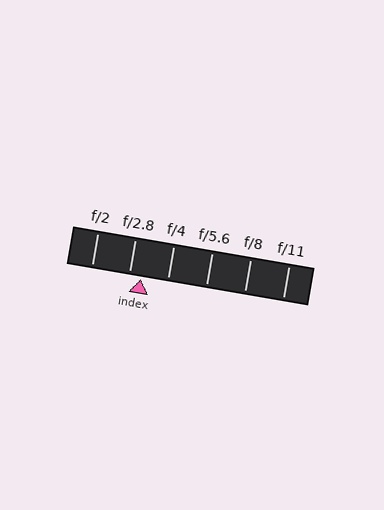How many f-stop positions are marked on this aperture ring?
There are 6 f-stop positions marked.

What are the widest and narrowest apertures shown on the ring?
The widest aperture shown is f/2 and the narrowest is f/11.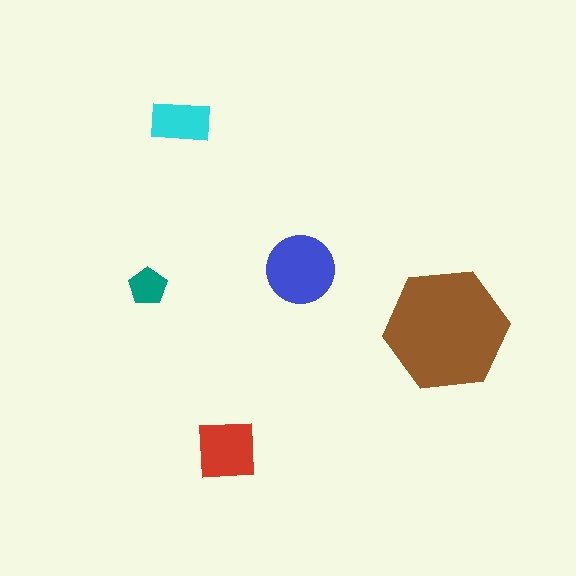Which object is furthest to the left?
The teal pentagon is leftmost.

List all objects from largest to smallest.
The brown hexagon, the blue circle, the red square, the cyan rectangle, the teal pentagon.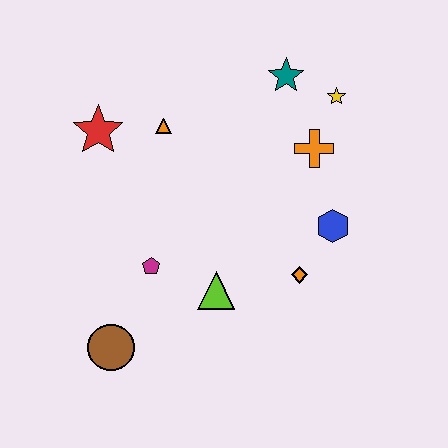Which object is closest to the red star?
The orange triangle is closest to the red star.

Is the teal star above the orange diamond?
Yes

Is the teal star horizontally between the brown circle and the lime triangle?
No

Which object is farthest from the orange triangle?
The brown circle is farthest from the orange triangle.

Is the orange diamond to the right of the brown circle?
Yes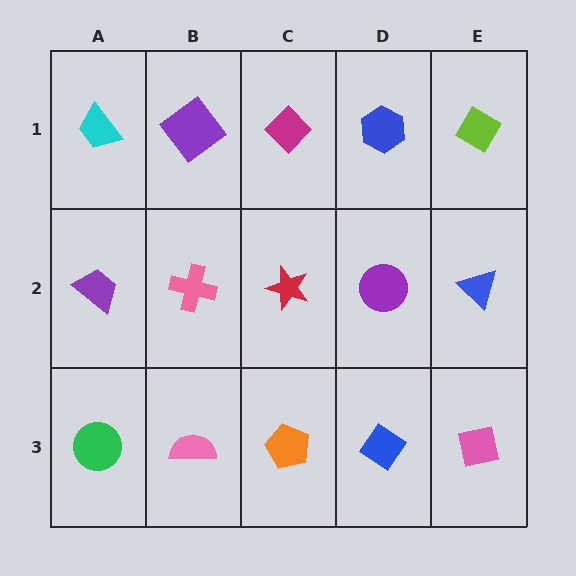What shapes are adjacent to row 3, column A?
A purple trapezoid (row 2, column A), a pink semicircle (row 3, column B).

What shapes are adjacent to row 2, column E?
A lime diamond (row 1, column E), a pink square (row 3, column E), a purple circle (row 2, column D).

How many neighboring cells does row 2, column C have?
4.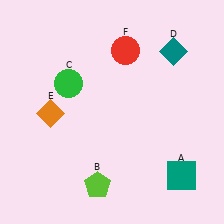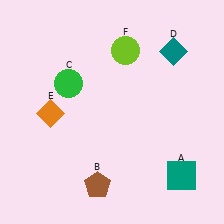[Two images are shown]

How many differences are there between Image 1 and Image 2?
There are 2 differences between the two images.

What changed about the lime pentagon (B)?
In Image 1, B is lime. In Image 2, it changed to brown.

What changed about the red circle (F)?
In Image 1, F is red. In Image 2, it changed to lime.